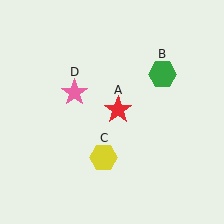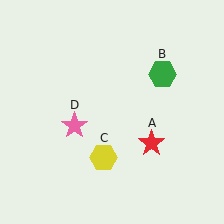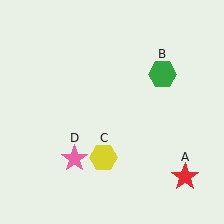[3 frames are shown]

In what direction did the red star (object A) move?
The red star (object A) moved down and to the right.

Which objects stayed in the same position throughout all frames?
Green hexagon (object B) and yellow hexagon (object C) remained stationary.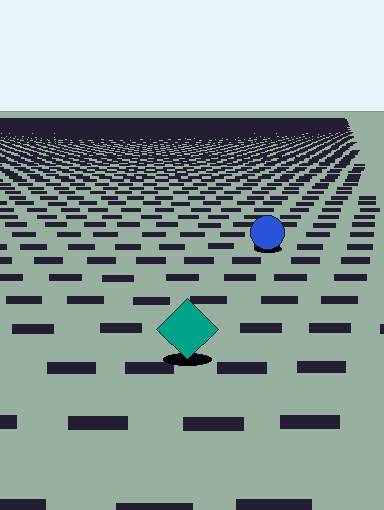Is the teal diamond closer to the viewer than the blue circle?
Yes. The teal diamond is closer — you can tell from the texture gradient: the ground texture is coarser near it.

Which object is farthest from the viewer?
The blue circle is farthest from the viewer. It appears smaller and the ground texture around it is denser.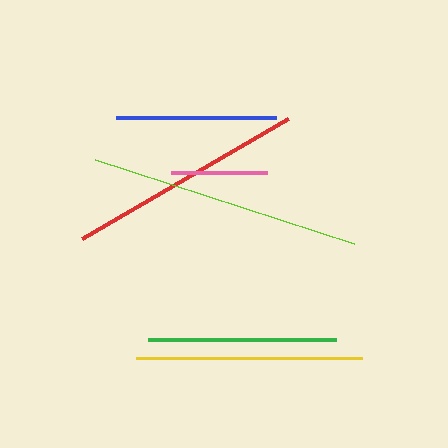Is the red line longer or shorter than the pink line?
The red line is longer than the pink line.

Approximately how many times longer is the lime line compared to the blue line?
The lime line is approximately 1.7 times the length of the blue line.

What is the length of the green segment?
The green segment is approximately 188 pixels long.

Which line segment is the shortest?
The pink line is the shortest at approximately 96 pixels.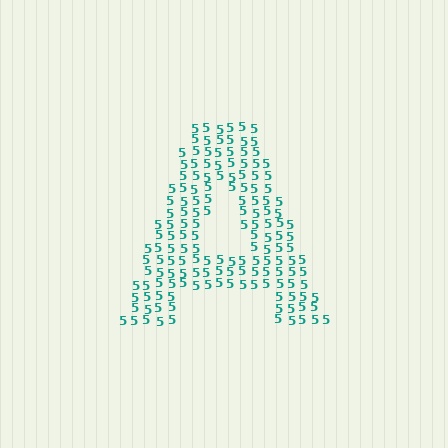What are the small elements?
The small elements are digit 5's.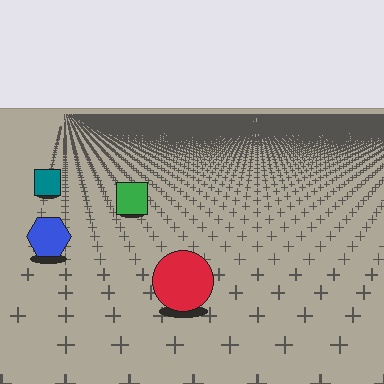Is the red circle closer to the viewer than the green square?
Yes. The red circle is closer — you can tell from the texture gradient: the ground texture is coarser near it.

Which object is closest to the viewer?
The red circle is closest. The texture marks near it are larger and more spread out.